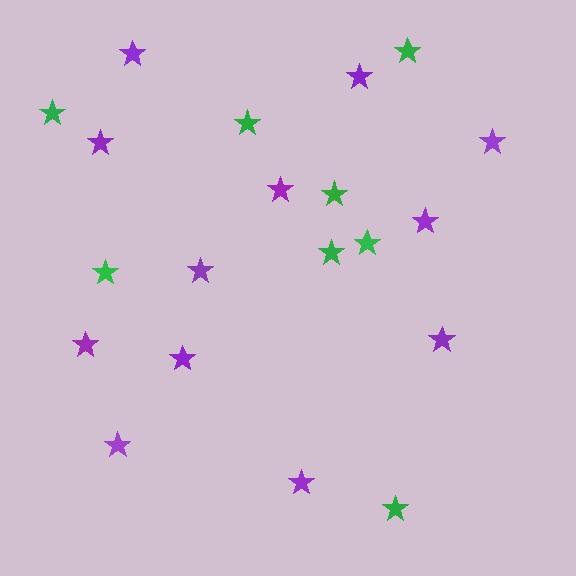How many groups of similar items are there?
There are 2 groups: one group of purple stars (12) and one group of green stars (8).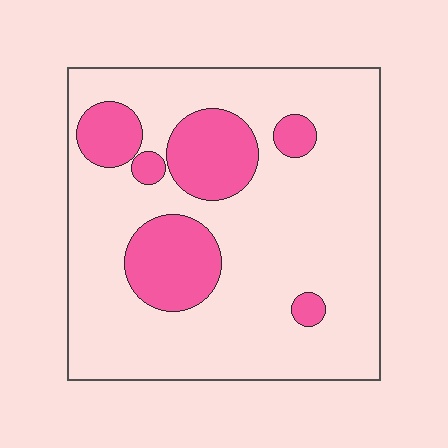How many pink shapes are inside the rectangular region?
6.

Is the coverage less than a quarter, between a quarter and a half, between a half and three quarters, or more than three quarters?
Less than a quarter.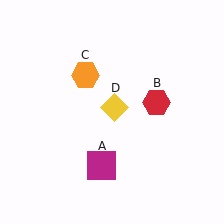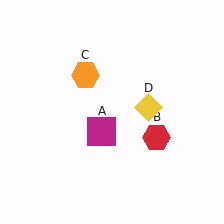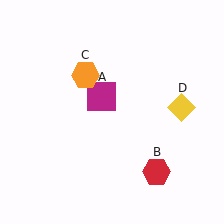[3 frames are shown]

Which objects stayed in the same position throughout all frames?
Orange hexagon (object C) remained stationary.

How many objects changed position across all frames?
3 objects changed position: magenta square (object A), red hexagon (object B), yellow diamond (object D).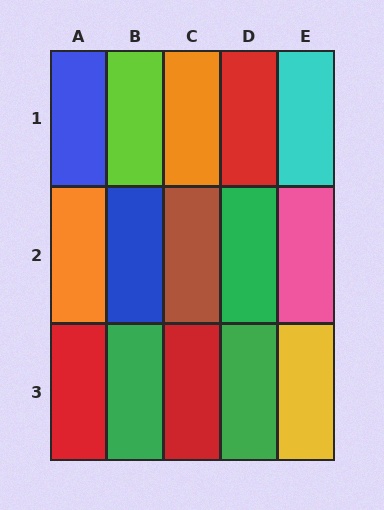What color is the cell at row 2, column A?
Orange.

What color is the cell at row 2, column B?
Blue.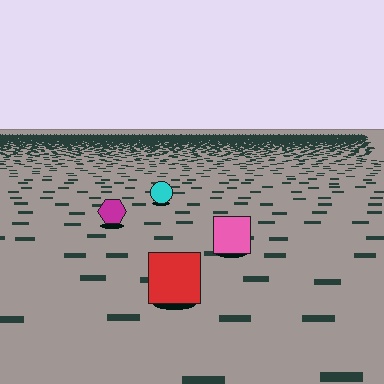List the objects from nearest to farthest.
From nearest to farthest: the red square, the pink square, the magenta hexagon, the cyan circle.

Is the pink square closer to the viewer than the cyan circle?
Yes. The pink square is closer — you can tell from the texture gradient: the ground texture is coarser near it.